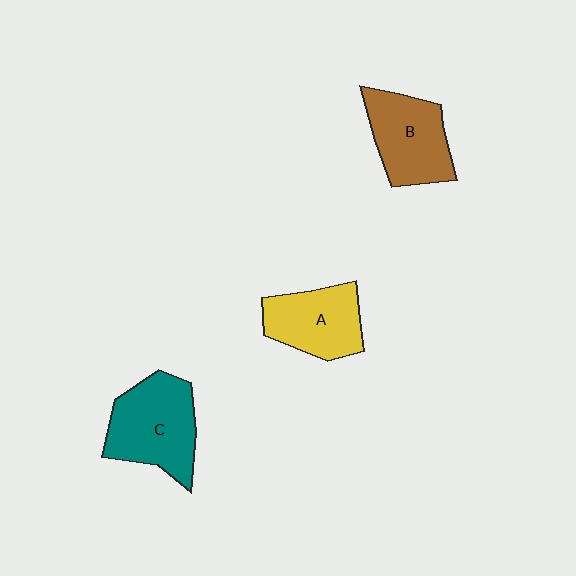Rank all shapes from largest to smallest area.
From largest to smallest: C (teal), B (brown), A (yellow).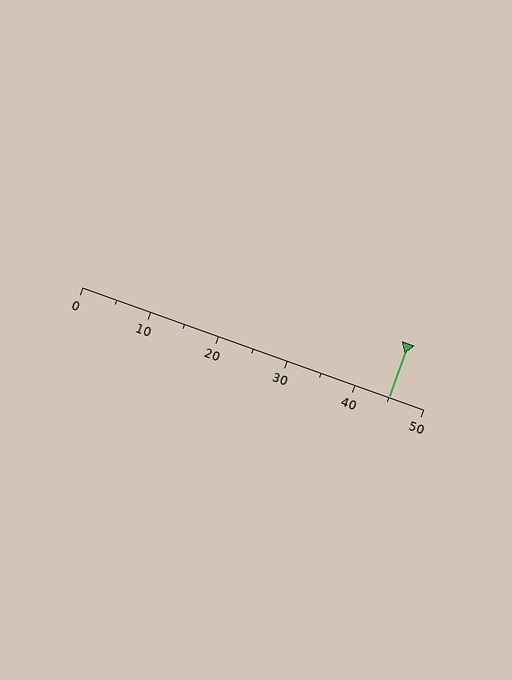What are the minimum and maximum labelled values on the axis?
The axis runs from 0 to 50.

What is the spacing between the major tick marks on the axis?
The major ticks are spaced 10 apart.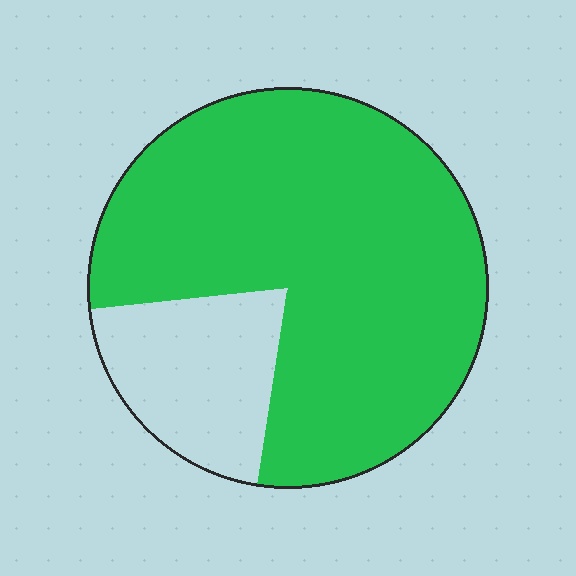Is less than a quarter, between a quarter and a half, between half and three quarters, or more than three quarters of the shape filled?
More than three quarters.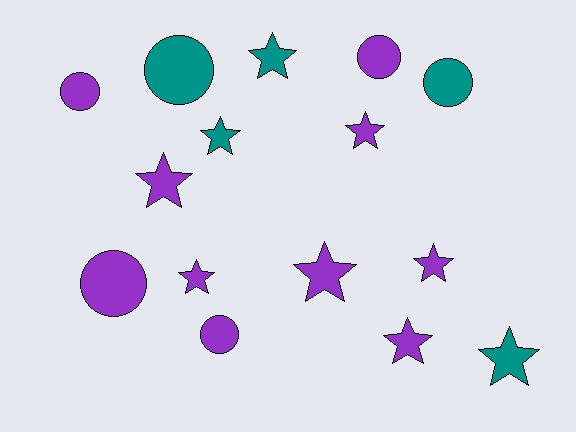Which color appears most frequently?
Purple, with 10 objects.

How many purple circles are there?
There are 4 purple circles.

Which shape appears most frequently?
Star, with 9 objects.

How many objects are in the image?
There are 15 objects.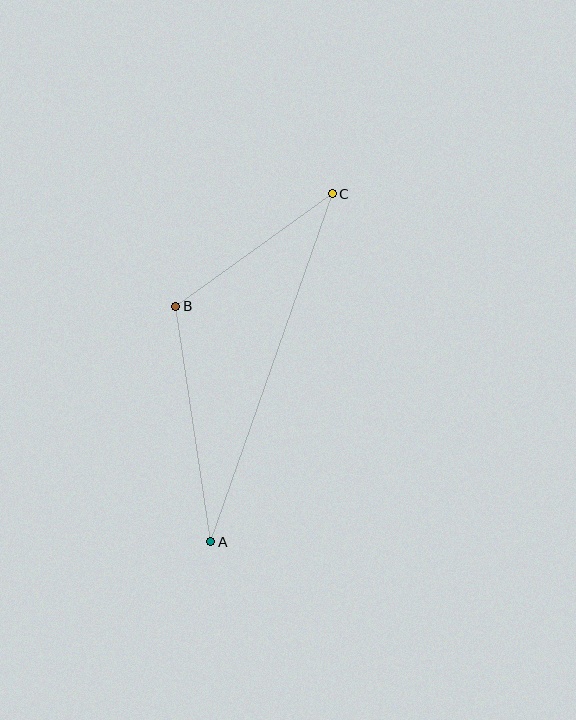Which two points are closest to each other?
Points B and C are closest to each other.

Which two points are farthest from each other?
Points A and C are farthest from each other.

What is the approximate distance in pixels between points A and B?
The distance between A and B is approximately 238 pixels.